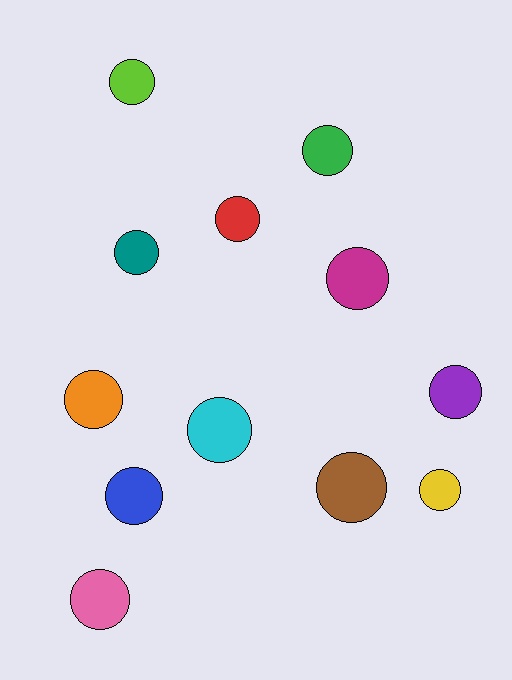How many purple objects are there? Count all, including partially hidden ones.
There is 1 purple object.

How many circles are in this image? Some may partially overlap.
There are 12 circles.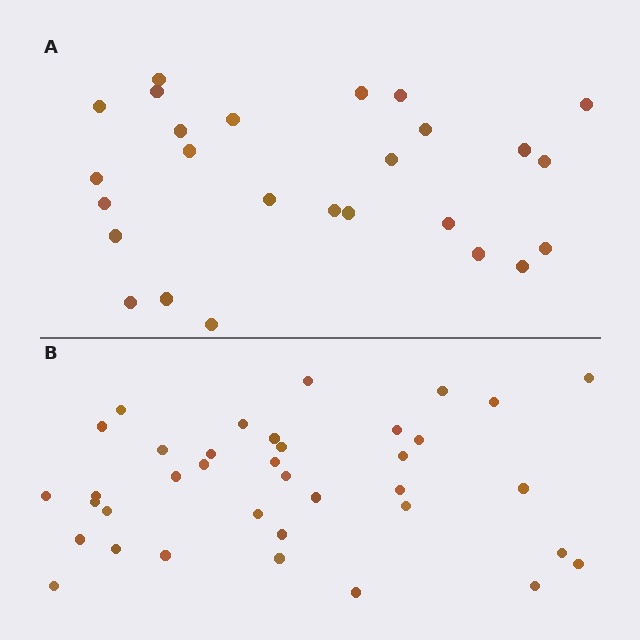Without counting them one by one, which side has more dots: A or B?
Region B (the bottom region) has more dots.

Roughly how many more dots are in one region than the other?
Region B has roughly 12 or so more dots than region A.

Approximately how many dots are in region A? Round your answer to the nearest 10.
About 30 dots. (The exact count is 26, which rounds to 30.)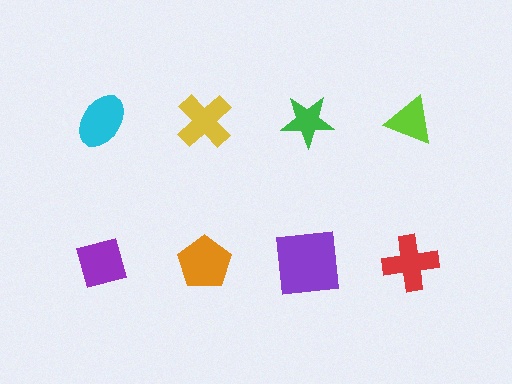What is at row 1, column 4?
A lime triangle.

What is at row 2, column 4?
A red cross.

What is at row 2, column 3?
A purple square.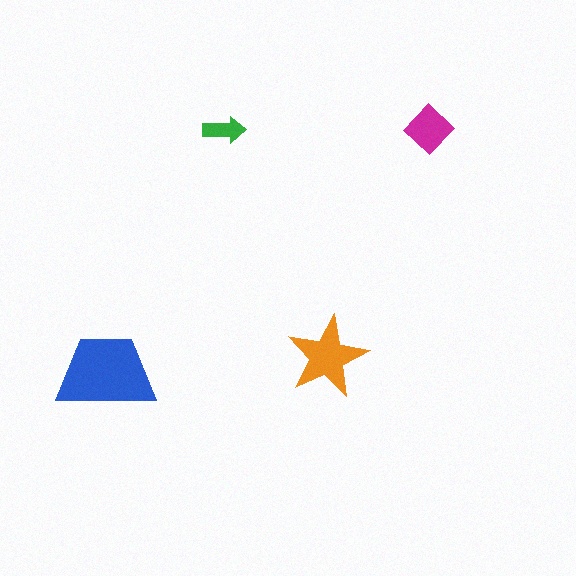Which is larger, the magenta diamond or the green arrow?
The magenta diamond.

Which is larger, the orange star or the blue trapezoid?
The blue trapezoid.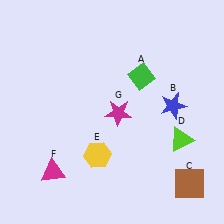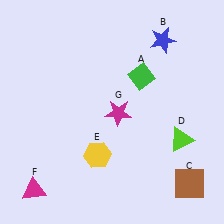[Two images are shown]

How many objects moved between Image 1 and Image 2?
2 objects moved between the two images.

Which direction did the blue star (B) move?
The blue star (B) moved up.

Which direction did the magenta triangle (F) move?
The magenta triangle (F) moved left.